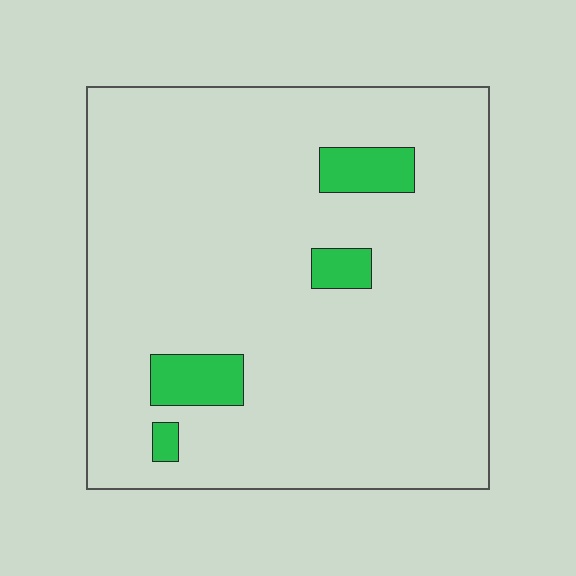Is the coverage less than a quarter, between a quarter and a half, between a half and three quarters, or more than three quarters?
Less than a quarter.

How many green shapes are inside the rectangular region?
4.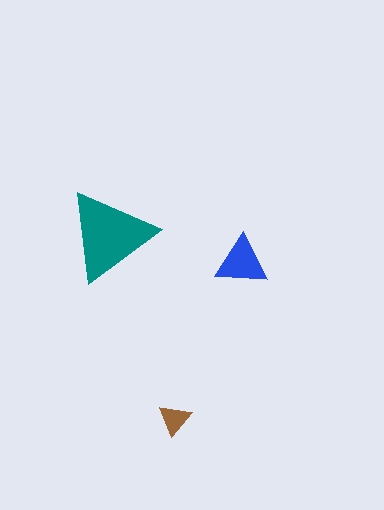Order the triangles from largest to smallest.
the teal one, the blue one, the brown one.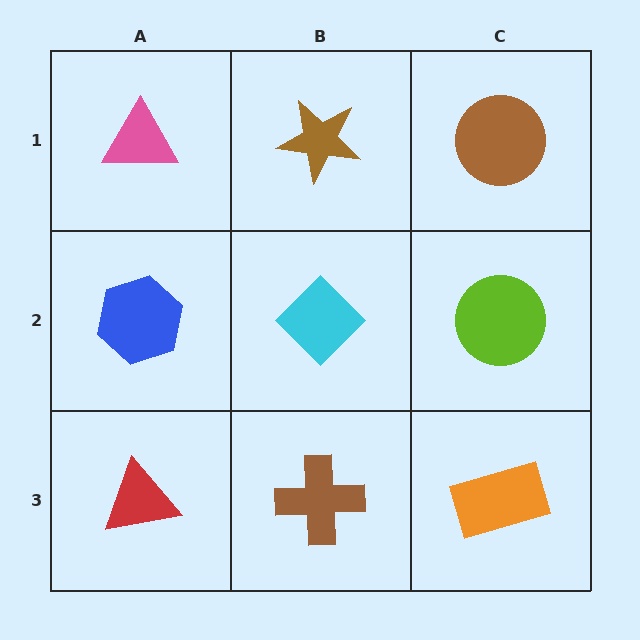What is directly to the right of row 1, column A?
A brown star.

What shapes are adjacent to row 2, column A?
A pink triangle (row 1, column A), a red triangle (row 3, column A), a cyan diamond (row 2, column B).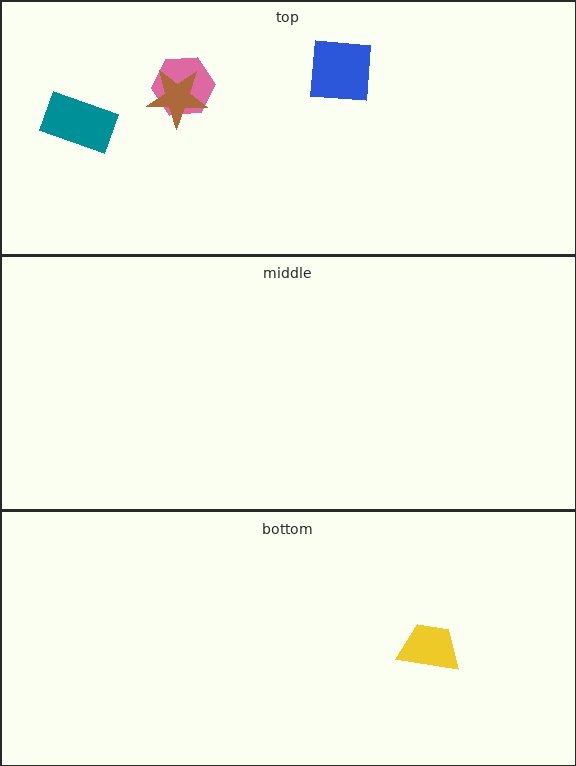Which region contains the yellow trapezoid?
The bottom region.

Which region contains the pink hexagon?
The top region.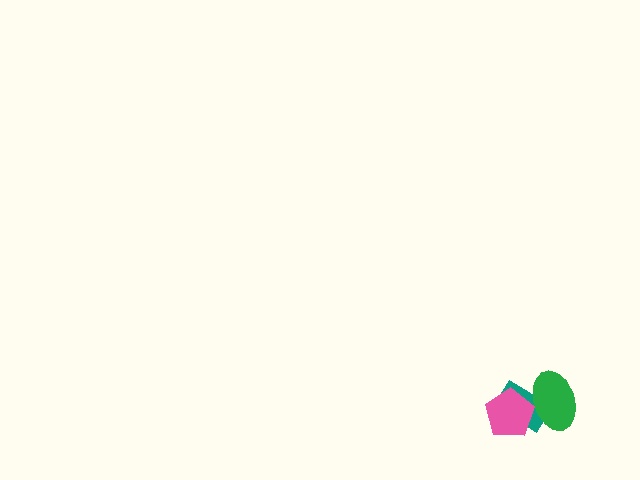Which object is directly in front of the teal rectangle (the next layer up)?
The pink pentagon is directly in front of the teal rectangle.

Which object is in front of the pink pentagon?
The green ellipse is in front of the pink pentagon.